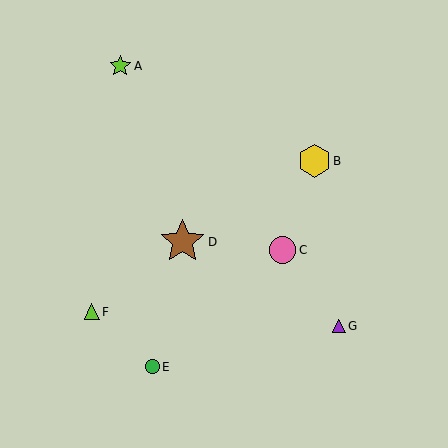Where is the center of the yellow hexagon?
The center of the yellow hexagon is at (314, 161).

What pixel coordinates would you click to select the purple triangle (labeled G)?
Click at (339, 326) to select the purple triangle G.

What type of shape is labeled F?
Shape F is a lime triangle.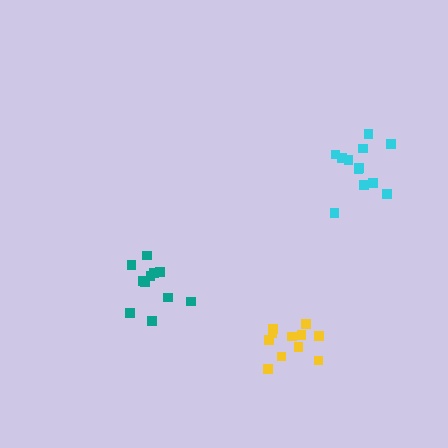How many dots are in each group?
Group 1: 12 dots, Group 2: 11 dots, Group 3: 11 dots (34 total).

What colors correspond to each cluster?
The clusters are colored: cyan, teal, yellow.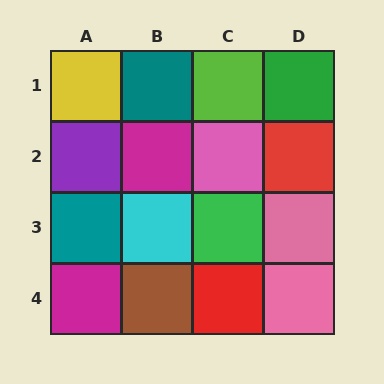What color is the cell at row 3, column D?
Pink.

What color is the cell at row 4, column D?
Pink.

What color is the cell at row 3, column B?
Cyan.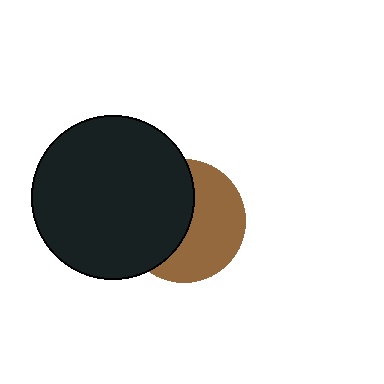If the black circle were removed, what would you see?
You would see the complete brown circle.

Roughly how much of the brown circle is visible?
About half of it is visible (roughly 51%).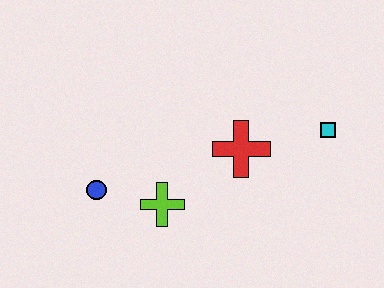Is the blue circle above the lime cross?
Yes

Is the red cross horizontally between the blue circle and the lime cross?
No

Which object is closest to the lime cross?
The blue circle is closest to the lime cross.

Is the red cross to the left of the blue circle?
No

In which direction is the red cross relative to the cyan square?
The red cross is to the left of the cyan square.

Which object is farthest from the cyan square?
The blue circle is farthest from the cyan square.